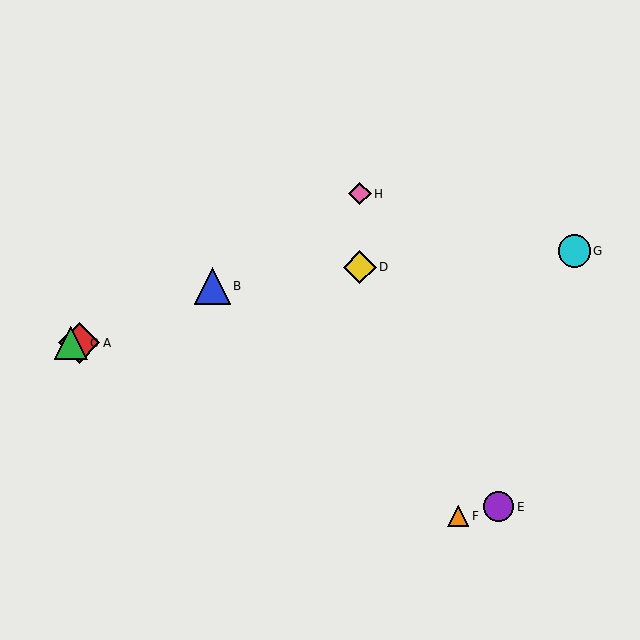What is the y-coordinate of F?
Object F is at y≈516.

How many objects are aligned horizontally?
2 objects (A, C) are aligned horizontally.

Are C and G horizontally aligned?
No, C is at y≈343 and G is at y≈251.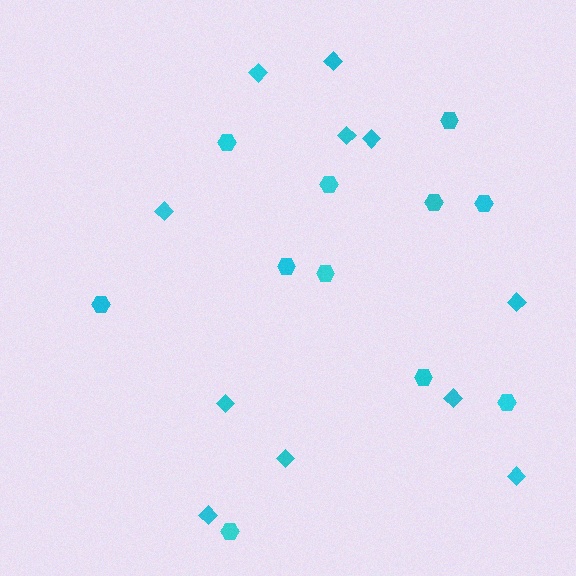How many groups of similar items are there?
There are 2 groups: one group of diamonds (11) and one group of hexagons (11).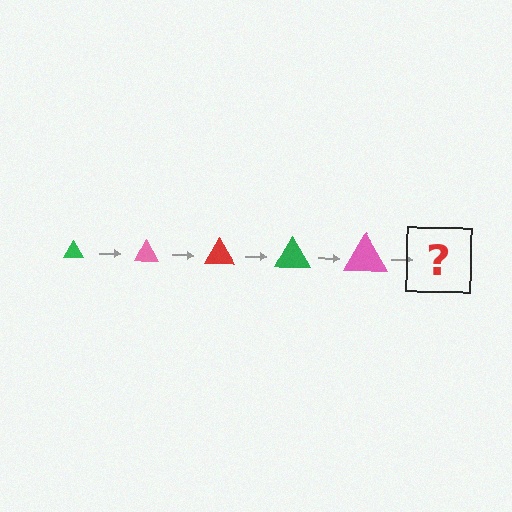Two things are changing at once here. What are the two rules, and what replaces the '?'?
The two rules are that the triangle grows larger each step and the color cycles through green, pink, and red. The '?' should be a red triangle, larger than the previous one.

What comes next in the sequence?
The next element should be a red triangle, larger than the previous one.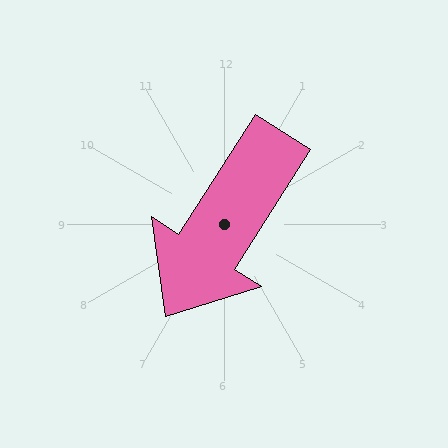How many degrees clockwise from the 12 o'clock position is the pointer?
Approximately 213 degrees.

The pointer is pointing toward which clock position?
Roughly 7 o'clock.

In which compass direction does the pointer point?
Southwest.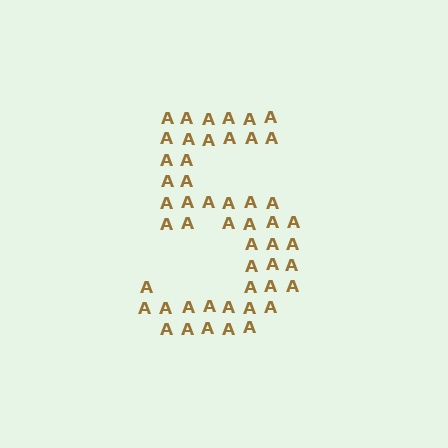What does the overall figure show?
The overall figure shows the digit 5.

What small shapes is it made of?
It is made of small letter A's.